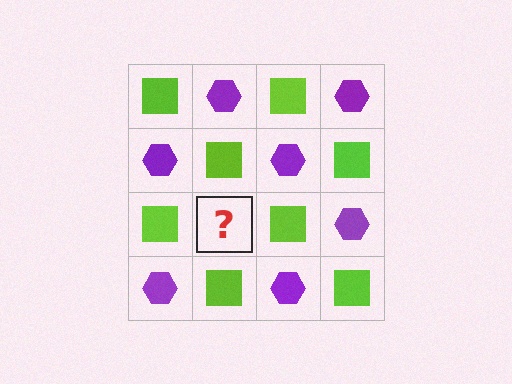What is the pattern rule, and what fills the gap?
The rule is that it alternates lime square and purple hexagon in a checkerboard pattern. The gap should be filled with a purple hexagon.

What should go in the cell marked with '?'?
The missing cell should contain a purple hexagon.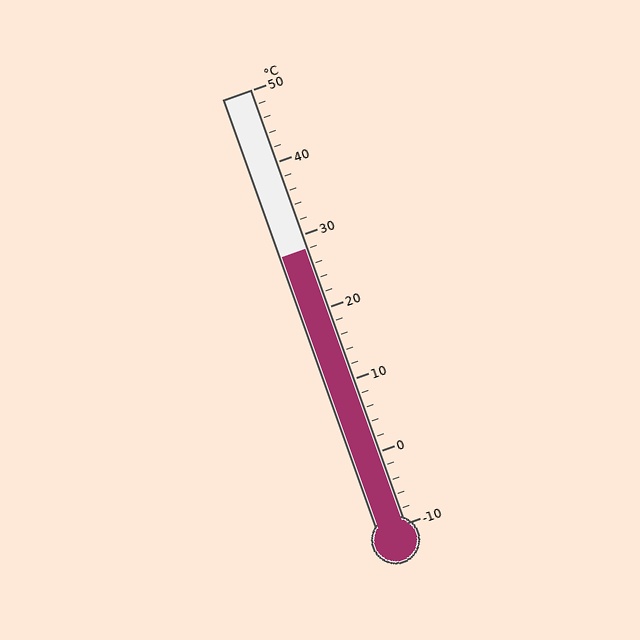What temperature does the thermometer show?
The thermometer shows approximately 28°C.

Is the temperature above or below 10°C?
The temperature is above 10°C.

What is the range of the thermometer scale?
The thermometer scale ranges from -10°C to 50°C.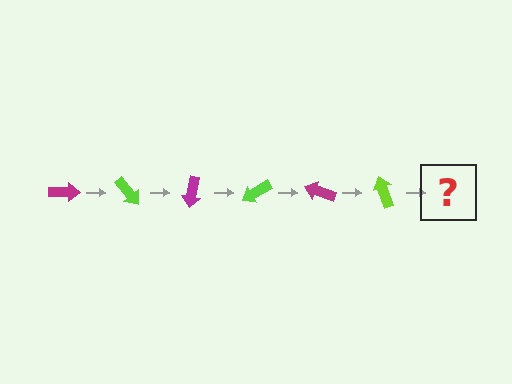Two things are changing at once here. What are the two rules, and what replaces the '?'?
The two rules are that it rotates 50 degrees each step and the color cycles through magenta and lime. The '?' should be a magenta arrow, rotated 300 degrees from the start.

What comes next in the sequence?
The next element should be a magenta arrow, rotated 300 degrees from the start.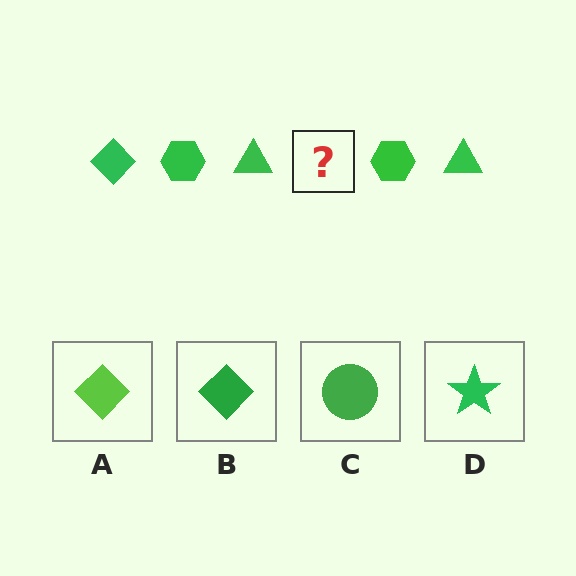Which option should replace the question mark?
Option B.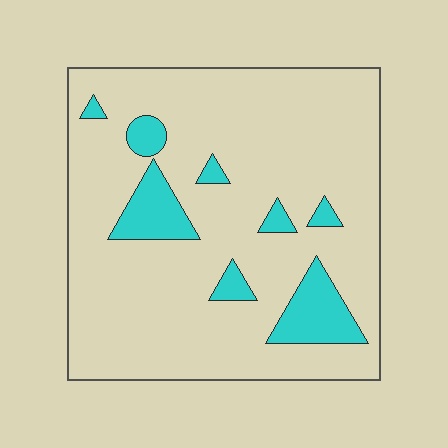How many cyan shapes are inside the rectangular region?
8.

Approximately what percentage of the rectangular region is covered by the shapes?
Approximately 15%.